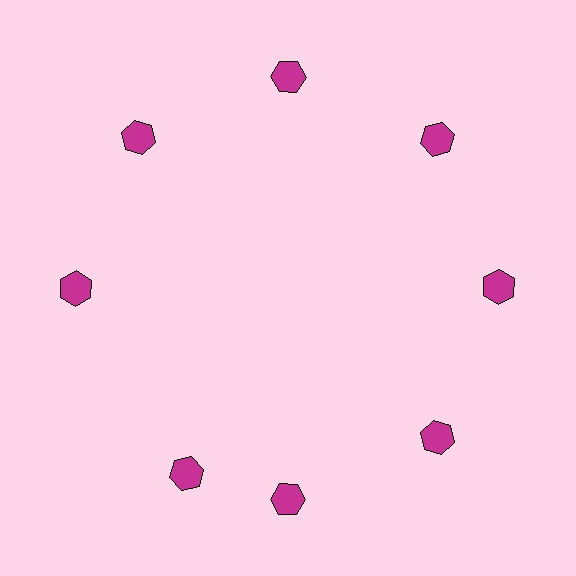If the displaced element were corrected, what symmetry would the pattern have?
It would have 8-fold rotational symmetry — the pattern would map onto itself every 45 degrees.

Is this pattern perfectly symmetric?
No. The 8 magenta hexagons are arranged in a ring, but one element near the 8 o'clock position is rotated out of alignment along the ring, breaking the 8-fold rotational symmetry.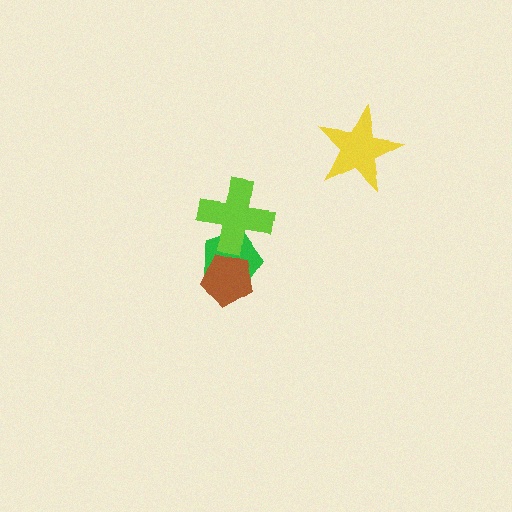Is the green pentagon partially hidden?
Yes, it is partially covered by another shape.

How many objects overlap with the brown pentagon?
1 object overlaps with the brown pentagon.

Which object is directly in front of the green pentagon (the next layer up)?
The brown pentagon is directly in front of the green pentagon.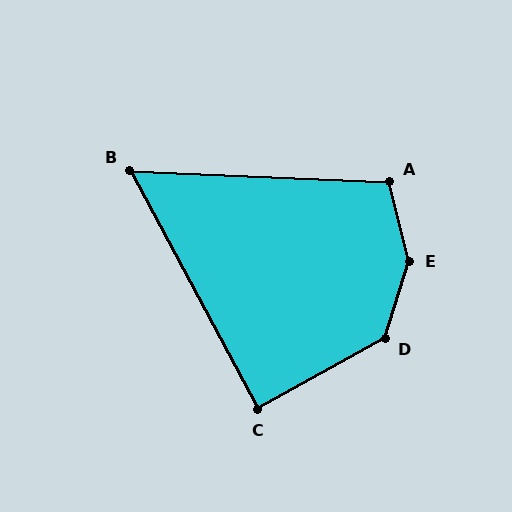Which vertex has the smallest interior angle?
B, at approximately 59 degrees.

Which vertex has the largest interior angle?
E, at approximately 149 degrees.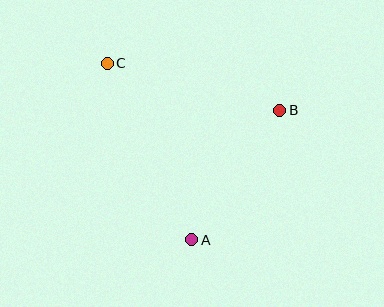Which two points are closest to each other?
Points A and B are closest to each other.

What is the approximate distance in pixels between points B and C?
The distance between B and C is approximately 179 pixels.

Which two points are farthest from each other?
Points A and C are farthest from each other.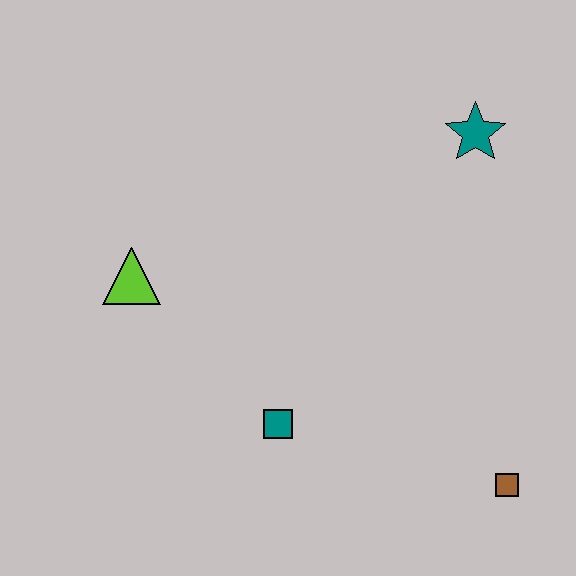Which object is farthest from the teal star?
The lime triangle is farthest from the teal star.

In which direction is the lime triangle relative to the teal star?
The lime triangle is to the left of the teal star.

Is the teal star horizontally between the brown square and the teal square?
Yes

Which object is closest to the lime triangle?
The teal square is closest to the lime triangle.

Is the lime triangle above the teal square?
Yes